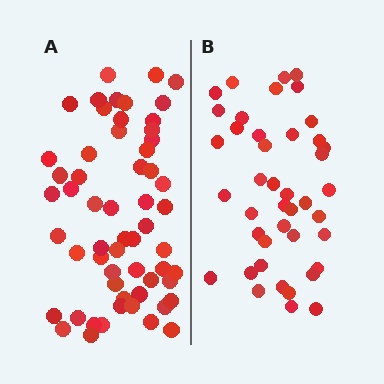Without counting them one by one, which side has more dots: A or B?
Region A (the left region) has more dots.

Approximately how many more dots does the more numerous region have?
Region A has approximately 15 more dots than region B.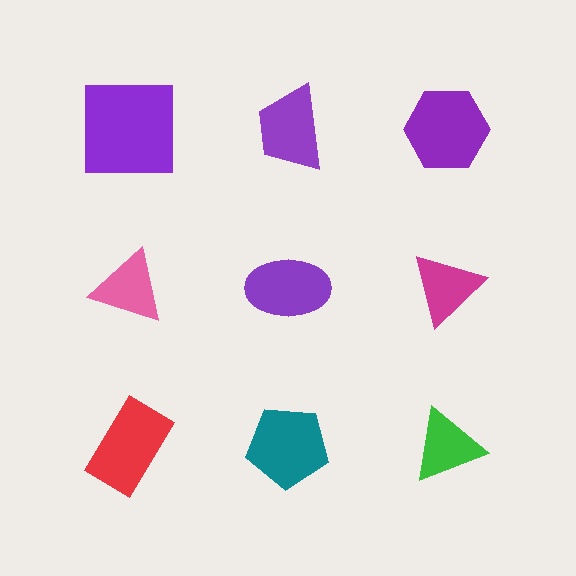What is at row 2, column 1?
A pink triangle.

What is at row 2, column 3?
A magenta triangle.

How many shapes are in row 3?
3 shapes.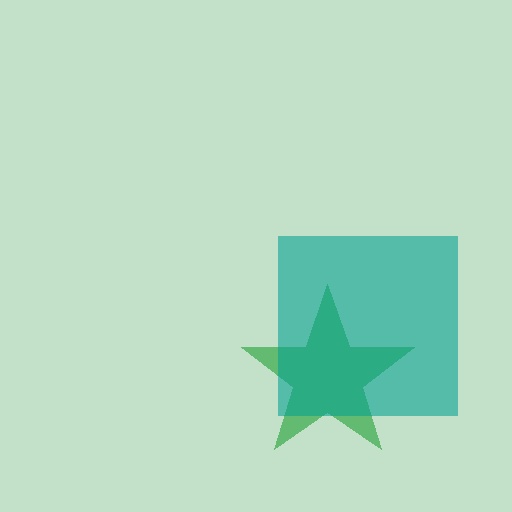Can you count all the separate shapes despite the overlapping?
Yes, there are 2 separate shapes.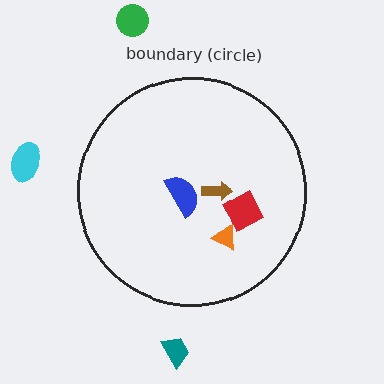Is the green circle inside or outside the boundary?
Outside.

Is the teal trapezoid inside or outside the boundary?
Outside.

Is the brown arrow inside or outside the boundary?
Inside.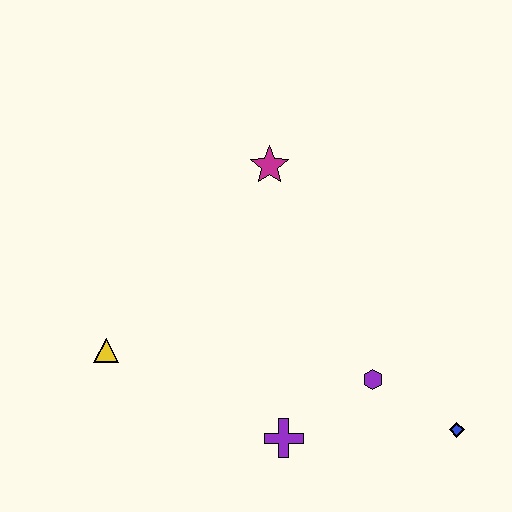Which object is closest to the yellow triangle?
The purple cross is closest to the yellow triangle.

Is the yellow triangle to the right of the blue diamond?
No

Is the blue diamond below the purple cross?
No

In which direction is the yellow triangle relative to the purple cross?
The yellow triangle is to the left of the purple cross.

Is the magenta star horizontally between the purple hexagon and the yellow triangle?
Yes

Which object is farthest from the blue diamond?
The yellow triangle is farthest from the blue diamond.